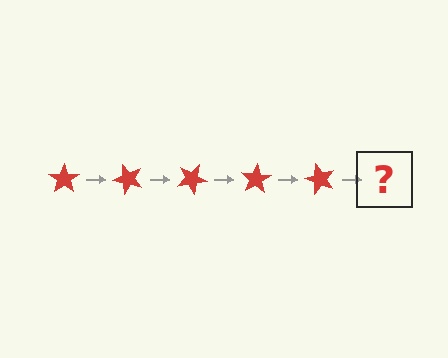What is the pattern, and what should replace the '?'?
The pattern is that the star rotates 50 degrees each step. The '?' should be a red star rotated 250 degrees.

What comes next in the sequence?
The next element should be a red star rotated 250 degrees.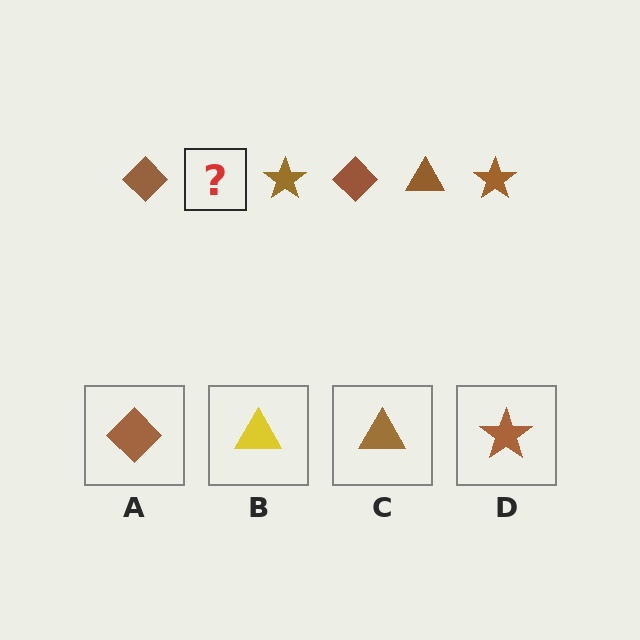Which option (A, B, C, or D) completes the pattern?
C.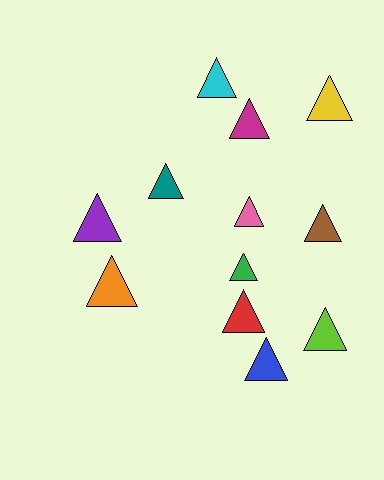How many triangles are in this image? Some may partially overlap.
There are 12 triangles.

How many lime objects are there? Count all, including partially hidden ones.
There is 1 lime object.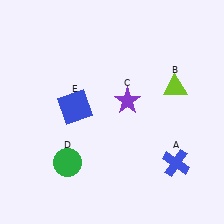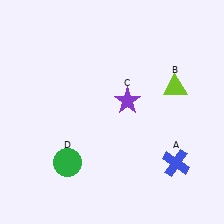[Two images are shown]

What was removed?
The blue square (E) was removed in Image 2.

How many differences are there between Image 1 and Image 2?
There is 1 difference between the two images.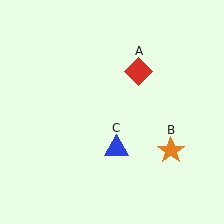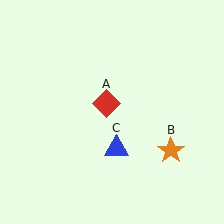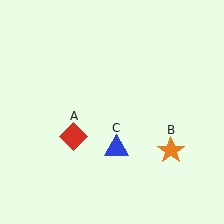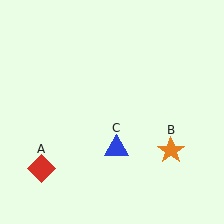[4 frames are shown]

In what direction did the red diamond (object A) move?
The red diamond (object A) moved down and to the left.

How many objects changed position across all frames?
1 object changed position: red diamond (object A).